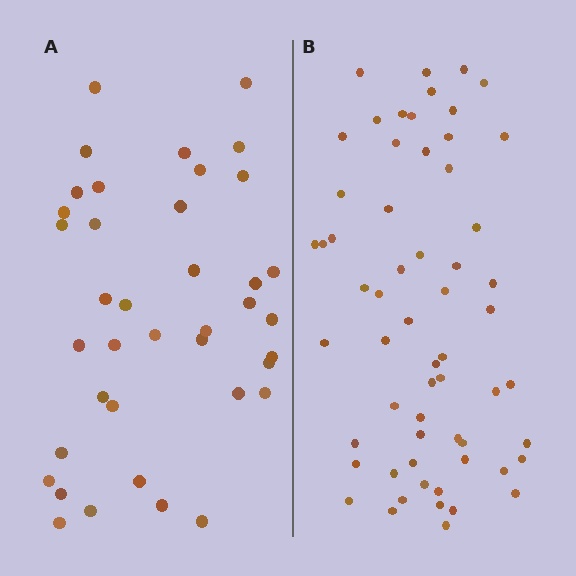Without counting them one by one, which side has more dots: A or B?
Region B (the right region) has more dots.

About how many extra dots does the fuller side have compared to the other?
Region B has approximately 20 more dots than region A.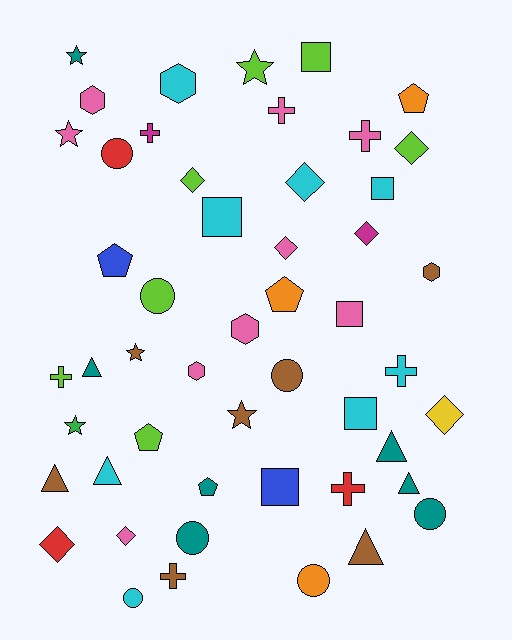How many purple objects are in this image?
There are no purple objects.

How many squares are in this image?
There are 6 squares.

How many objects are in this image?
There are 50 objects.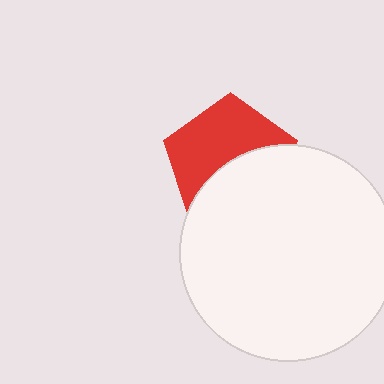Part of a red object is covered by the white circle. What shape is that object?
It is a pentagon.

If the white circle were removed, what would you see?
You would see the complete red pentagon.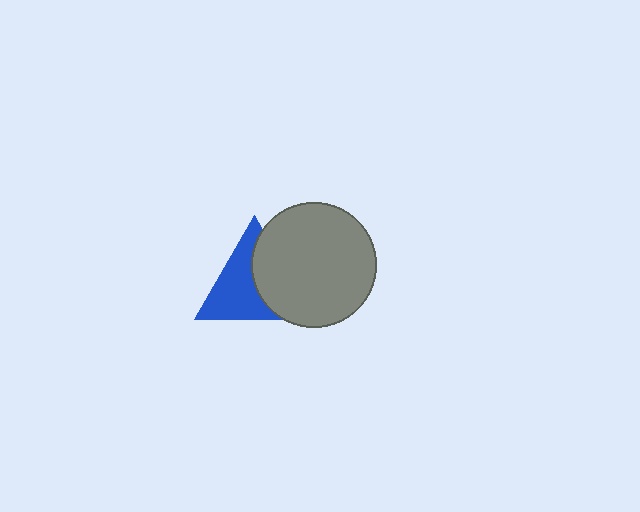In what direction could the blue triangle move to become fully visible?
The blue triangle could move left. That would shift it out from behind the gray circle entirely.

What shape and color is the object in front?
The object in front is a gray circle.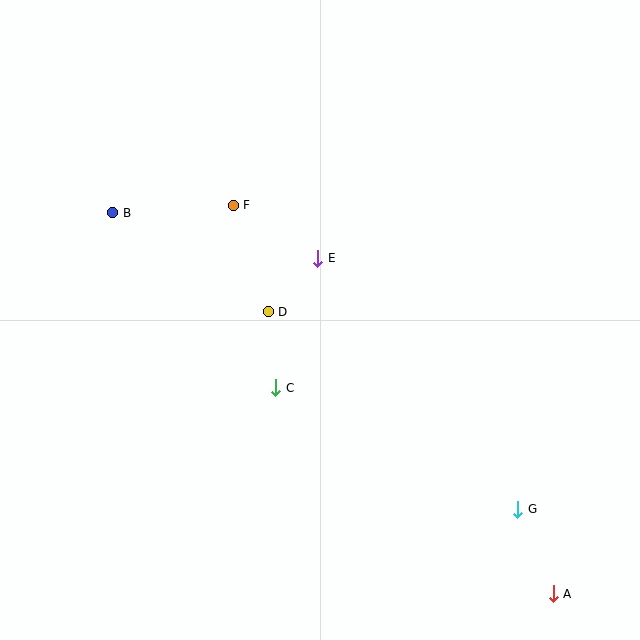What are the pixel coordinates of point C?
Point C is at (276, 388).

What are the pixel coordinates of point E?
Point E is at (318, 259).